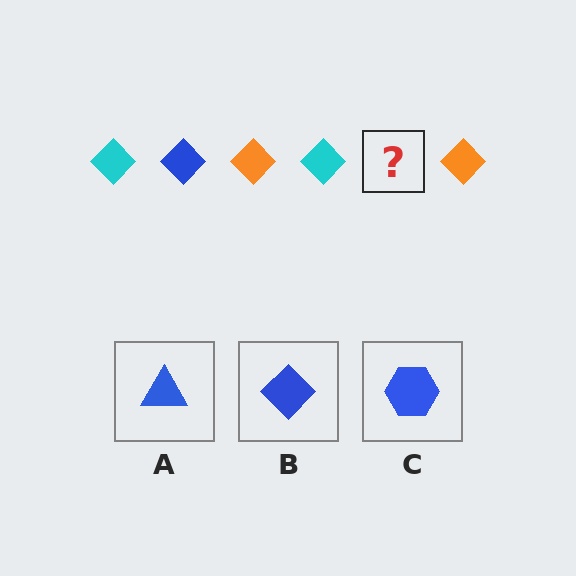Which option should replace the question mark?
Option B.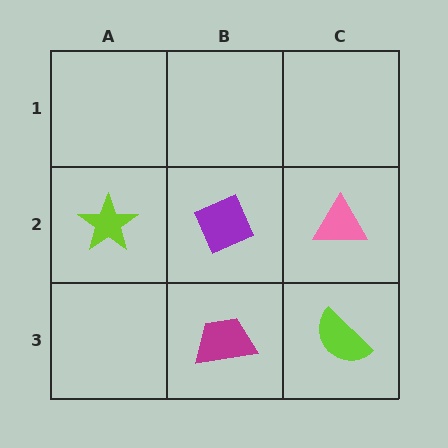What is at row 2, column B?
A purple diamond.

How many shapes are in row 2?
3 shapes.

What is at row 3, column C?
A lime semicircle.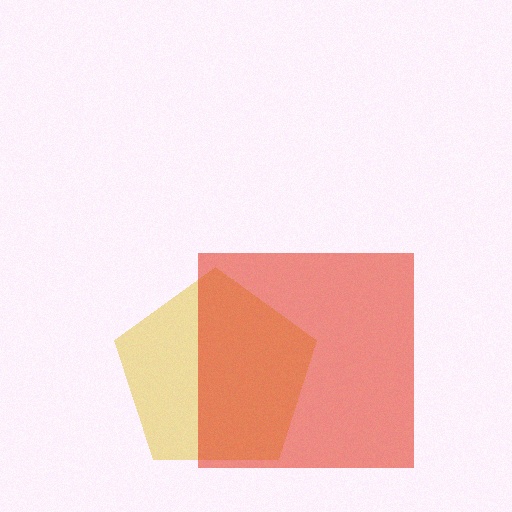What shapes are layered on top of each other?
The layered shapes are: a yellow pentagon, a red square.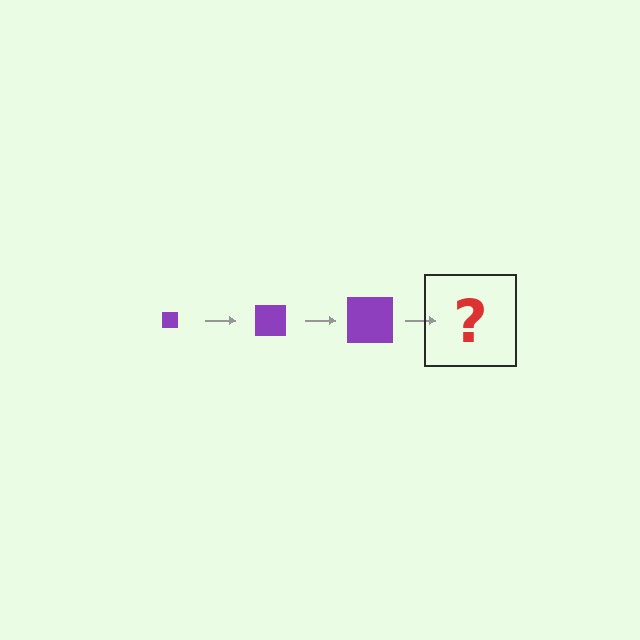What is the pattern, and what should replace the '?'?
The pattern is that the square gets progressively larger each step. The '?' should be a purple square, larger than the previous one.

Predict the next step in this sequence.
The next step is a purple square, larger than the previous one.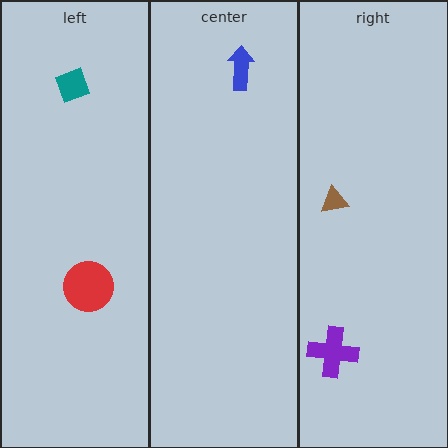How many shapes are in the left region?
2.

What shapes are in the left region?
The red circle, the teal diamond.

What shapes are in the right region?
The purple cross, the brown triangle.